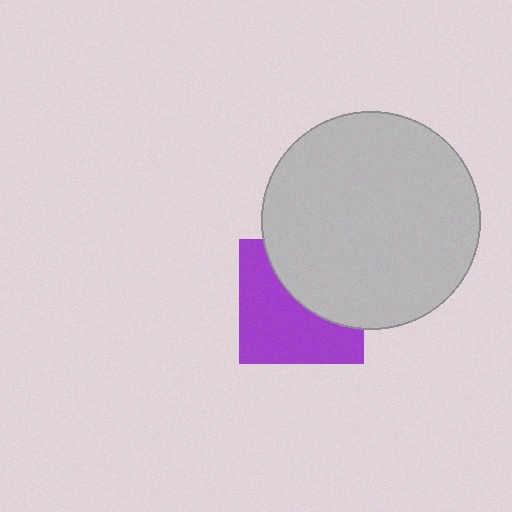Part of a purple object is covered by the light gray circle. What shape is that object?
It is a square.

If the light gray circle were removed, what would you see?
You would see the complete purple square.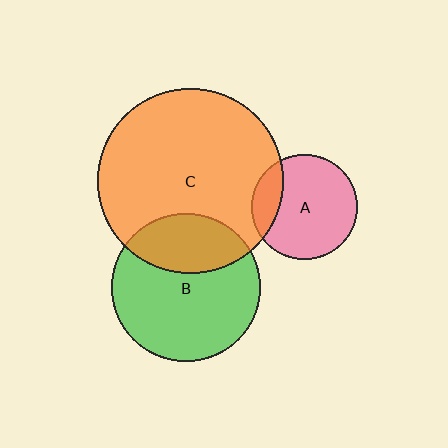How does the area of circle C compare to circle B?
Approximately 1.6 times.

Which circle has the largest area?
Circle C (orange).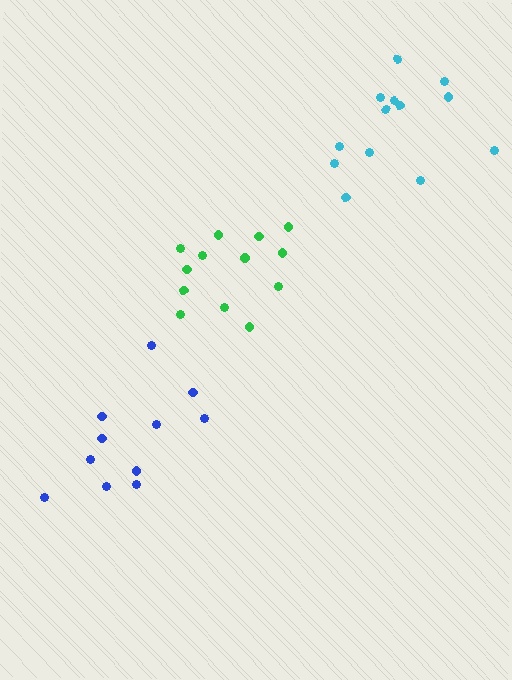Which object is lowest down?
The blue cluster is bottommost.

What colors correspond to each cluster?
The clusters are colored: blue, cyan, green.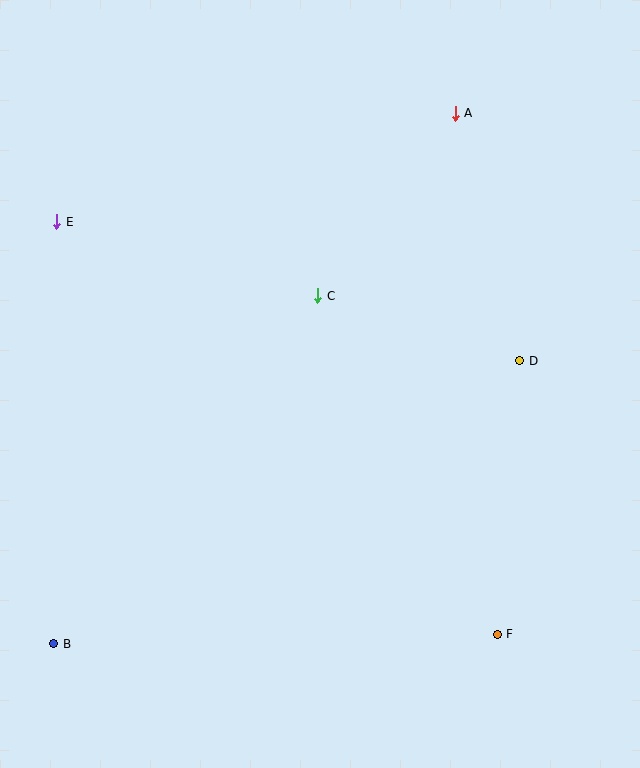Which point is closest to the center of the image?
Point C at (318, 296) is closest to the center.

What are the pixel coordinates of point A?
Point A is at (455, 113).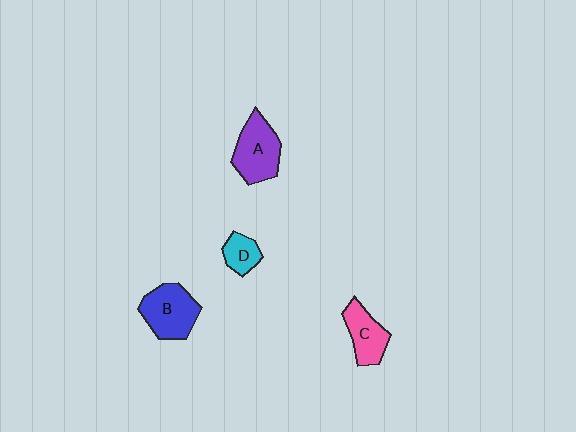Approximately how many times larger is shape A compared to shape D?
Approximately 2.1 times.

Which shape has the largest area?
Shape B (blue).